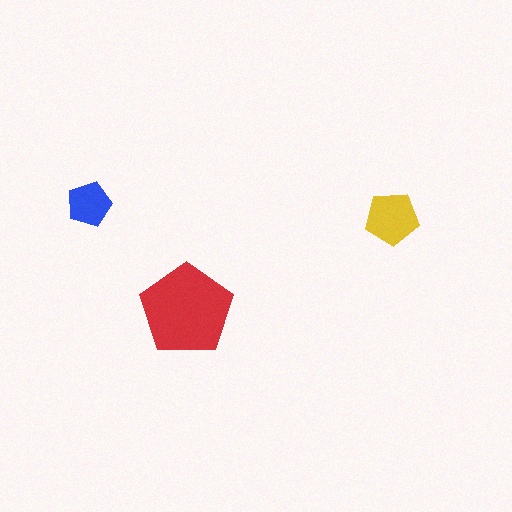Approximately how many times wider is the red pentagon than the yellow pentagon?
About 1.5 times wider.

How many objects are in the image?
There are 3 objects in the image.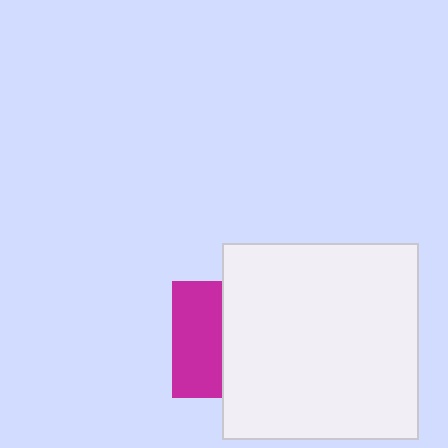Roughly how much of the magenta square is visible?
A small part of it is visible (roughly 42%).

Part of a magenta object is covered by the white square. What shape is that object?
It is a square.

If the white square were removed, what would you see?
You would see the complete magenta square.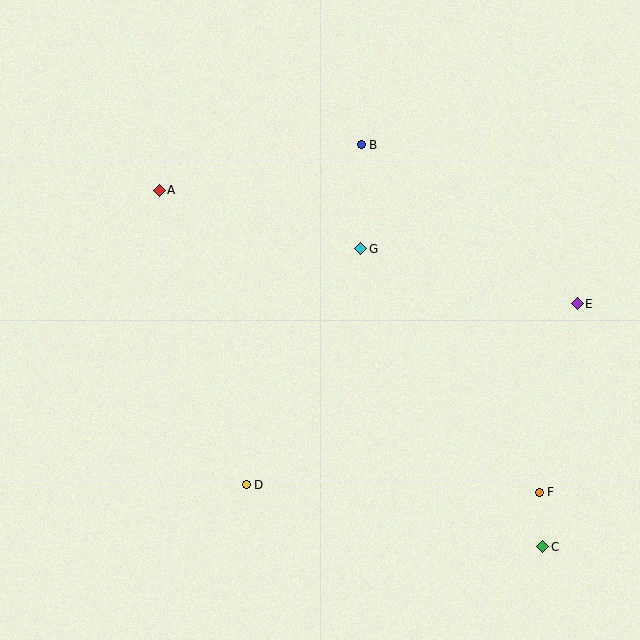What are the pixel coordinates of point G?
Point G is at (361, 249).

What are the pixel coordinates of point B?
Point B is at (361, 145).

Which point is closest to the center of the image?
Point G at (361, 249) is closest to the center.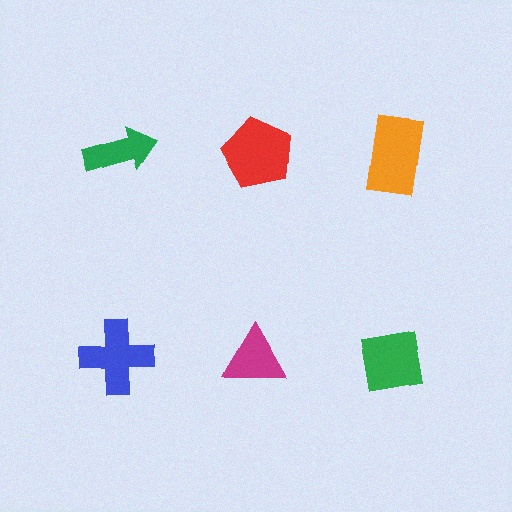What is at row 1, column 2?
A red pentagon.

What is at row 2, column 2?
A magenta triangle.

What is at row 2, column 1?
A blue cross.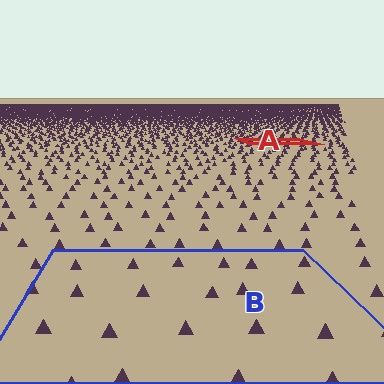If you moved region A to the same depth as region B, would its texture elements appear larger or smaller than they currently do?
They would appear larger. At a closer depth, the same texture elements are projected at a bigger on-screen size.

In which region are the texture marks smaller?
The texture marks are smaller in region A, because it is farther away.